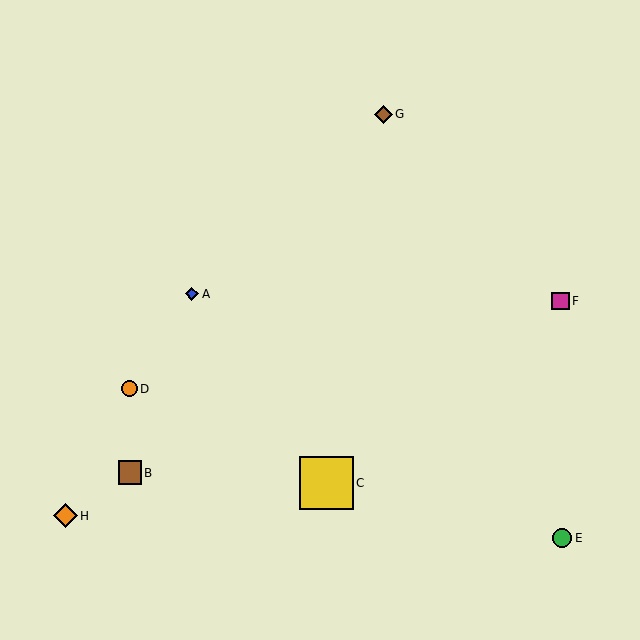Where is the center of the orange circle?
The center of the orange circle is at (129, 389).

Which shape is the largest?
The yellow square (labeled C) is the largest.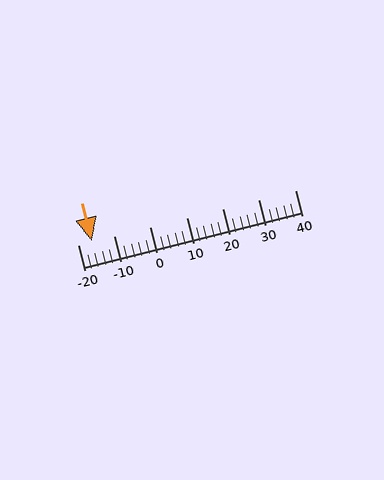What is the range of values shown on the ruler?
The ruler shows values from -20 to 40.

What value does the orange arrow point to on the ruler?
The orange arrow points to approximately -16.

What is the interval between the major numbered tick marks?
The major tick marks are spaced 10 units apart.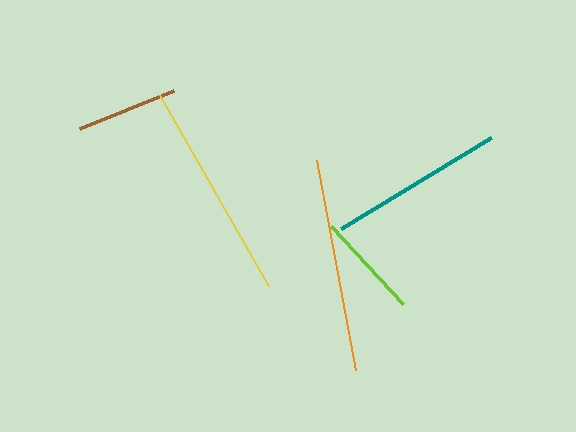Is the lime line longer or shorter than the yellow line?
The yellow line is longer than the lime line.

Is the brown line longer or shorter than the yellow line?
The yellow line is longer than the brown line.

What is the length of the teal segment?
The teal segment is approximately 176 pixels long.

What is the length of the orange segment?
The orange segment is approximately 213 pixels long.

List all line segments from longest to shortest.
From longest to shortest: yellow, orange, teal, lime, brown.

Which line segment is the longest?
The yellow line is the longest at approximately 220 pixels.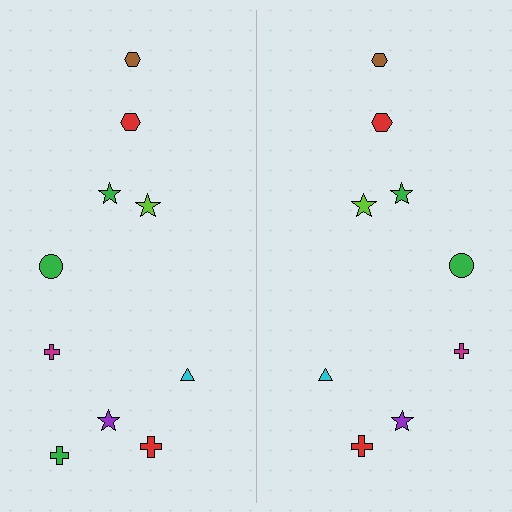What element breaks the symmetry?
A green cross is missing from the right side.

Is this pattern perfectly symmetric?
No, the pattern is not perfectly symmetric. A green cross is missing from the right side.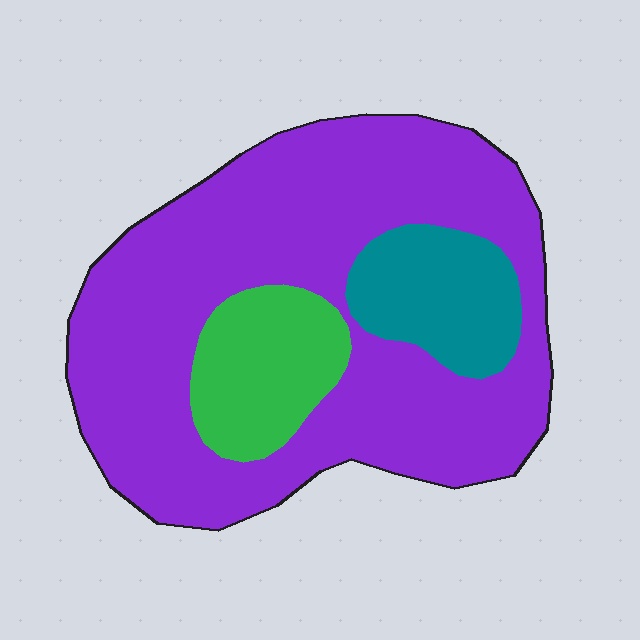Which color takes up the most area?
Purple, at roughly 75%.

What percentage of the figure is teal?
Teal covers 13% of the figure.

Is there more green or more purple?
Purple.